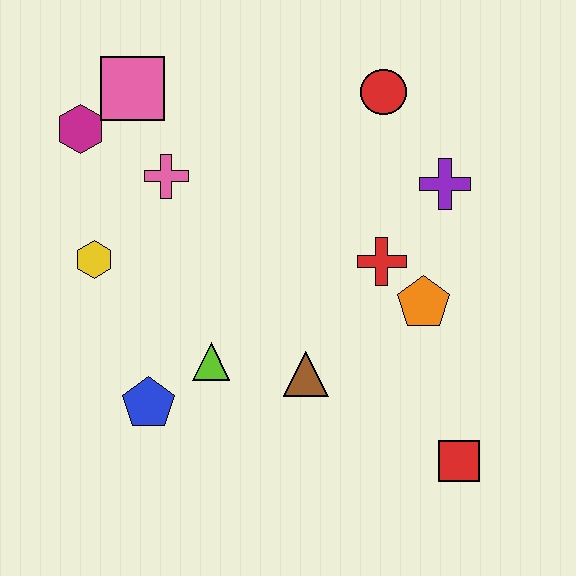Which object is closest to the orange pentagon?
The red cross is closest to the orange pentagon.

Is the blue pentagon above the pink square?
No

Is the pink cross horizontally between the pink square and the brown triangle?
Yes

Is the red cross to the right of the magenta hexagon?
Yes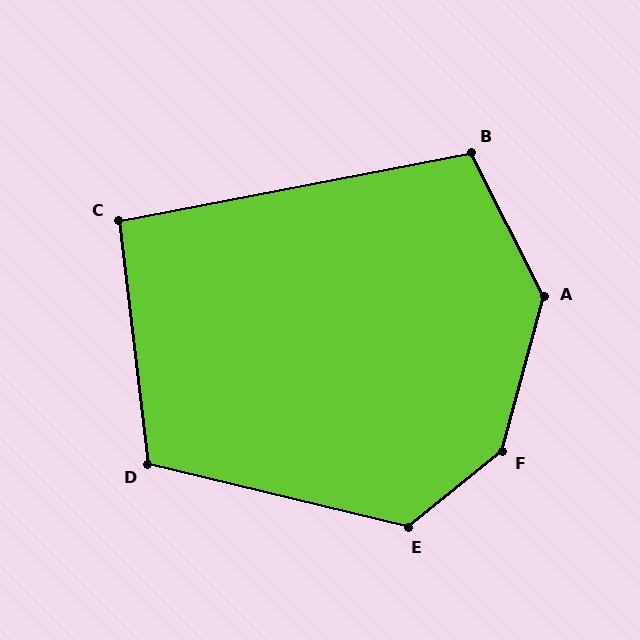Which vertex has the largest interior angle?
F, at approximately 144 degrees.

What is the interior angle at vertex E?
Approximately 128 degrees (obtuse).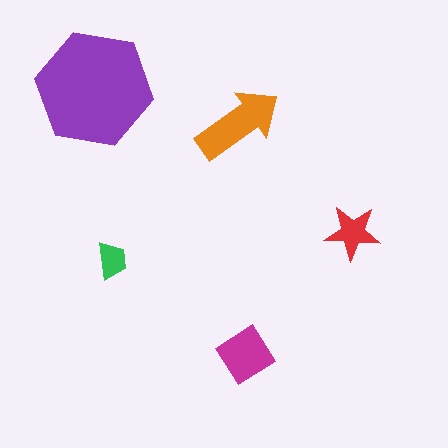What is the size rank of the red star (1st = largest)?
4th.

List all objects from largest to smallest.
The purple hexagon, the orange arrow, the magenta diamond, the red star, the green trapezoid.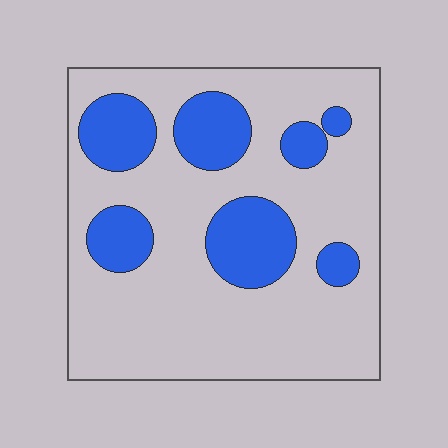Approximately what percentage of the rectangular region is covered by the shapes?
Approximately 25%.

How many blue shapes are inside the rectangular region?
7.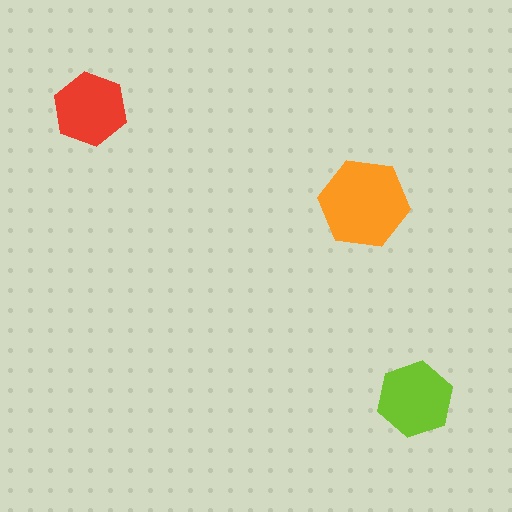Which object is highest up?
The red hexagon is topmost.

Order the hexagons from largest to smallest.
the orange one, the lime one, the red one.